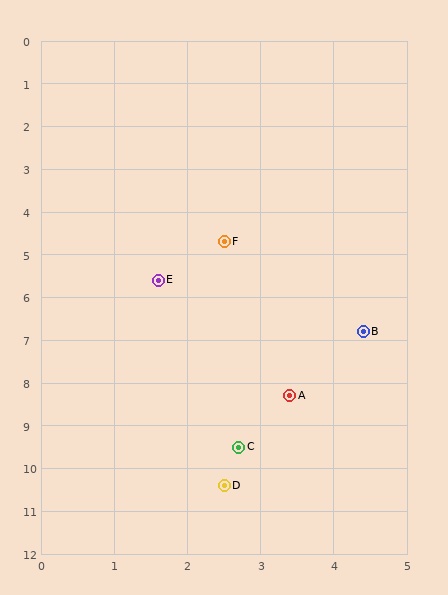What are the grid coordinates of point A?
Point A is at approximately (3.4, 8.3).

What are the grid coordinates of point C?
Point C is at approximately (2.7, 9.5).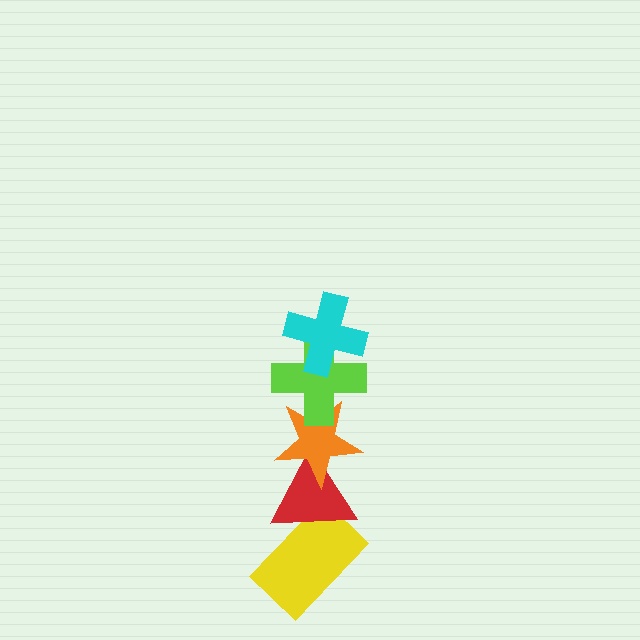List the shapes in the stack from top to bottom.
From top to bottom: the cyan cross, the lime cross, the orange star, the red triangle, the yellow rectangle.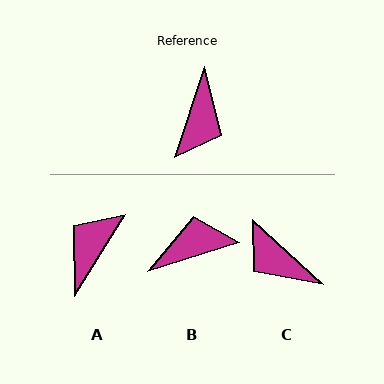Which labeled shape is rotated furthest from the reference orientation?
A, about 166 degrees away.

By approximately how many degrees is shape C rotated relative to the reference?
Approximately 115 degrees clockwise.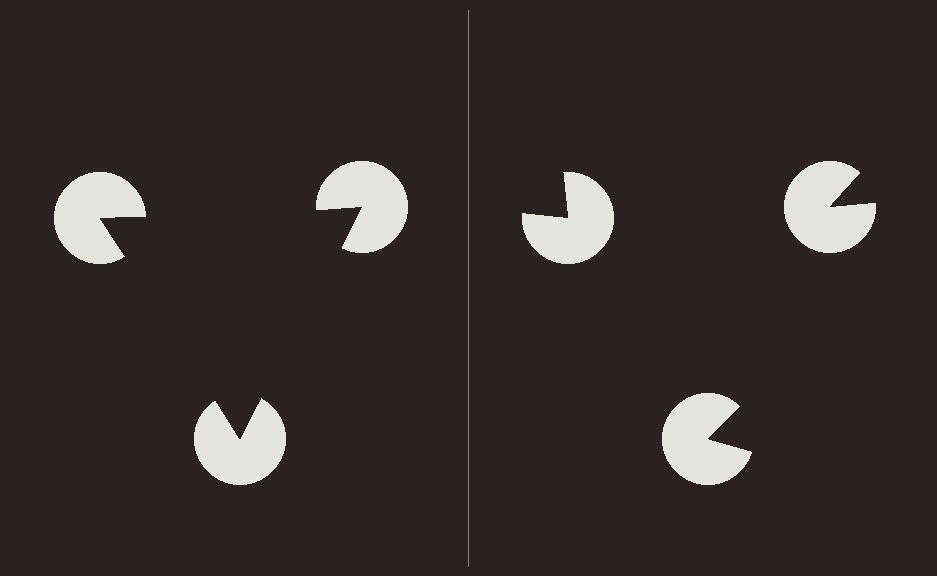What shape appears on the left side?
An illusory triangle.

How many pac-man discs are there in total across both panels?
6 — 3 on each side.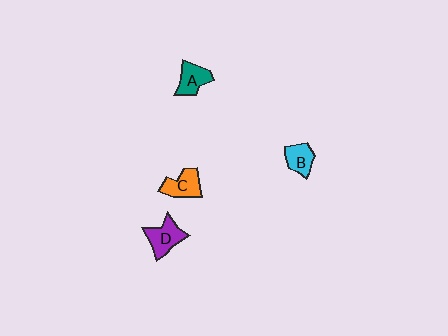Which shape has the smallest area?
Shape B (cyan).